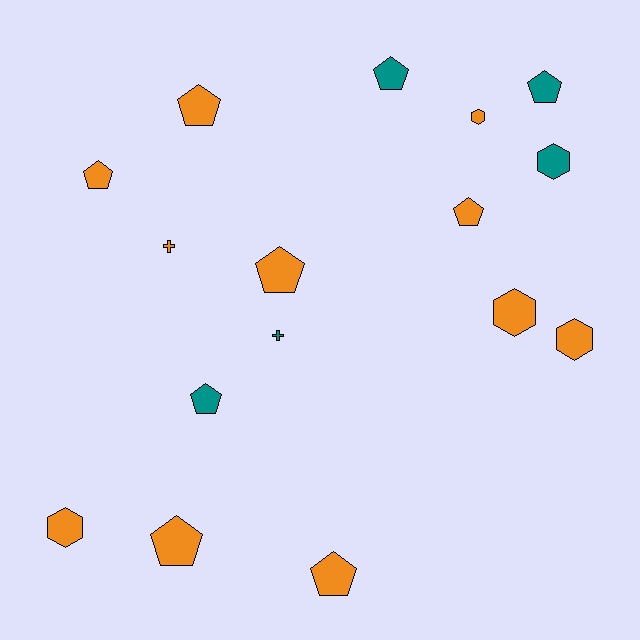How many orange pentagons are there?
There are 6 orange pentagons.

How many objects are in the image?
There are 16 objects.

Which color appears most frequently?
Orange, with 11 objects.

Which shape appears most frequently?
Pentagon, with 9 objects.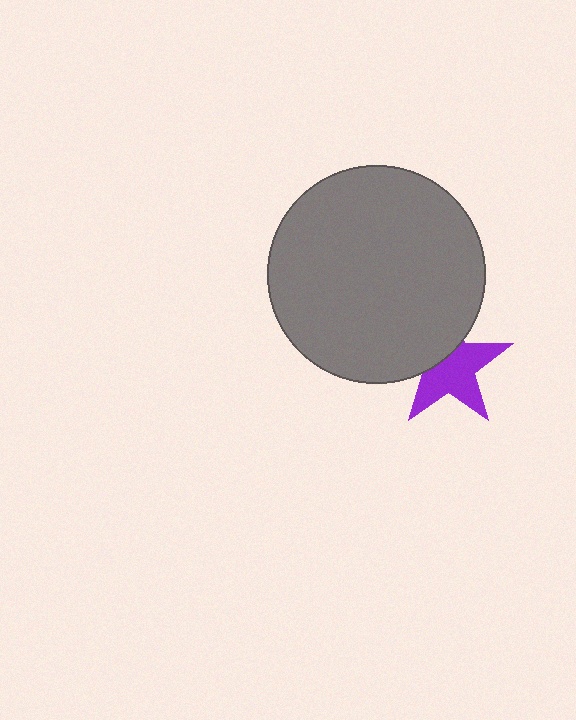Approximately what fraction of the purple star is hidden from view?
Roughly 37% of the purple star is hidden behind the gray circle.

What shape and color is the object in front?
The object in front is a gray circle.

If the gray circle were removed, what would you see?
You would see the complete purple star.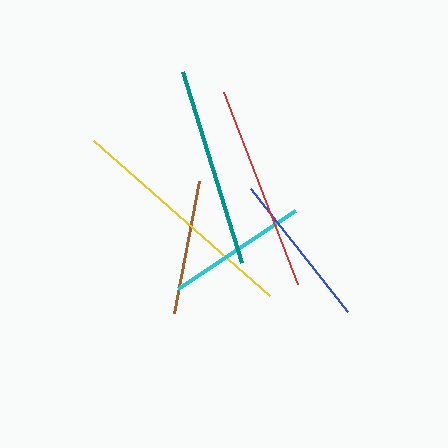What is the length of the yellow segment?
The yellow segment is approximately 234 pixels long.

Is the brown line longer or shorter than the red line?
The red line is longer than the brown line.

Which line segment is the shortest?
The brown line is the shortest at approximately 134 pixels.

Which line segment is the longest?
The yellow line is the longest at approximately 234 pixels.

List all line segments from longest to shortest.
From longest to shortest: yellow, red, teal, blue, cyan, brown.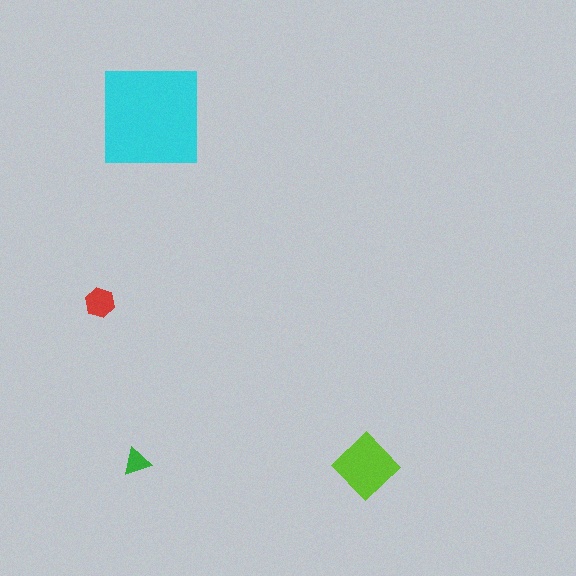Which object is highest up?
The cyan square is topmost.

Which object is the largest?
The cyan square.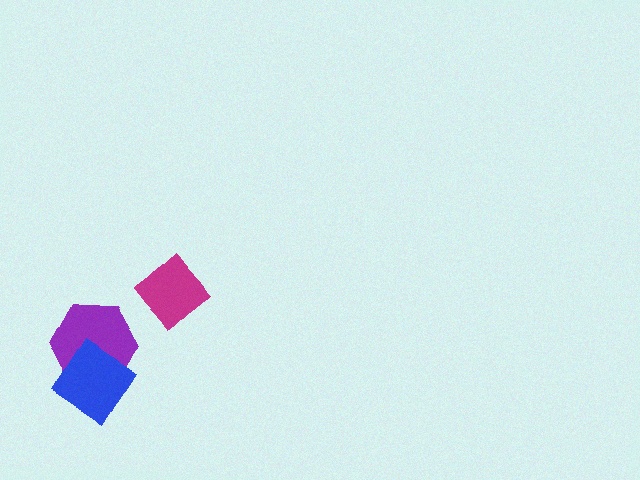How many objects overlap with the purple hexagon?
1 object overlaps with the purple hexagon.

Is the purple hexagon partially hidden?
Yes, it is partially covered by another shape.